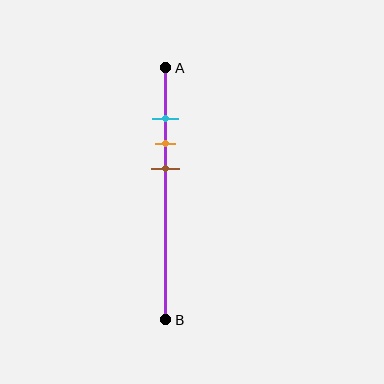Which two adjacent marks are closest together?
The cyan and orange marks are the closest adjacent pair.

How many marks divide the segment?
There are 3 marks dividing the segment.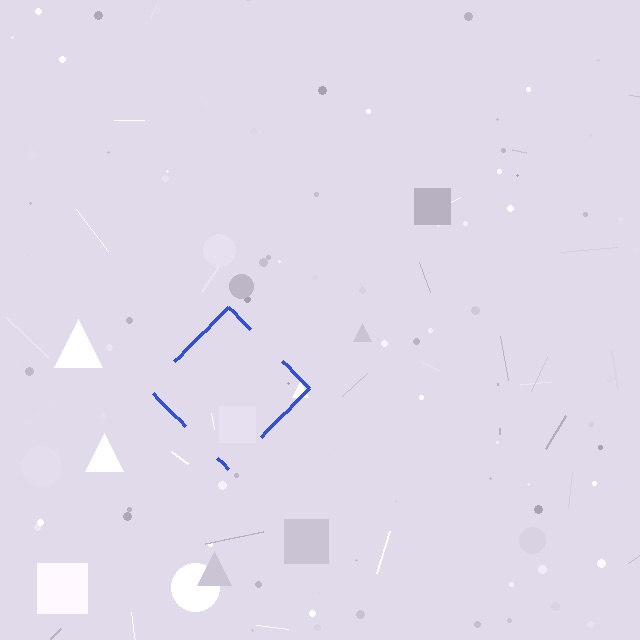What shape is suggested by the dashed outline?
The dashed outline suggests a diamond.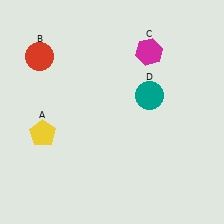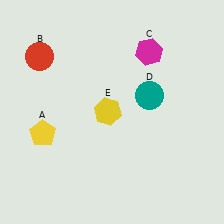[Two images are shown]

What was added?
A yellow hexagon (E) was added in Image 2.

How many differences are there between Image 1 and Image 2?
There is 1 difference between the two images.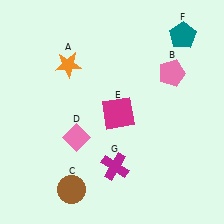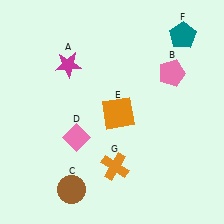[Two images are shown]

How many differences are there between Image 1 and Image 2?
There are 3 differences between the two images.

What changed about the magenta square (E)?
In Image 1, E is magenta. In Image 2, it changed to orange.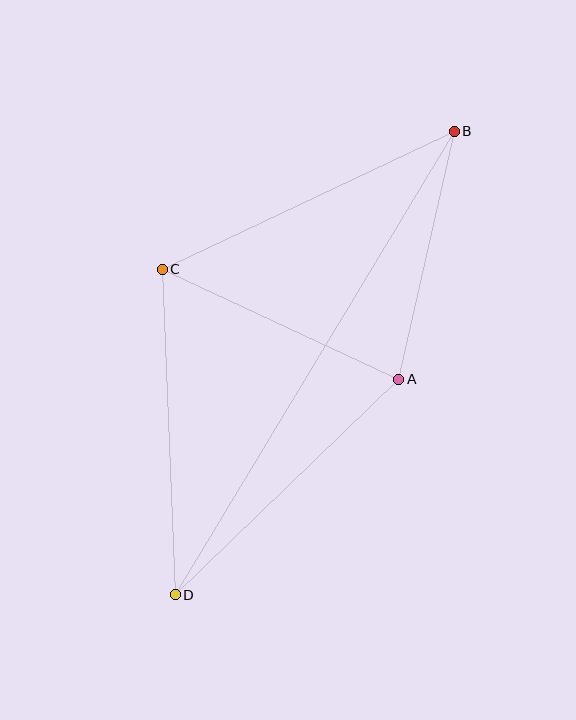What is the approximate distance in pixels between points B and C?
The distance between B and C is approximately 323 pixels.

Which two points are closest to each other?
Points A and B are closest to each other.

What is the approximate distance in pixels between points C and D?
The distance between C and D is approximately 326 pixels.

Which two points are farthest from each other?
Points B and D are farthest from each other.